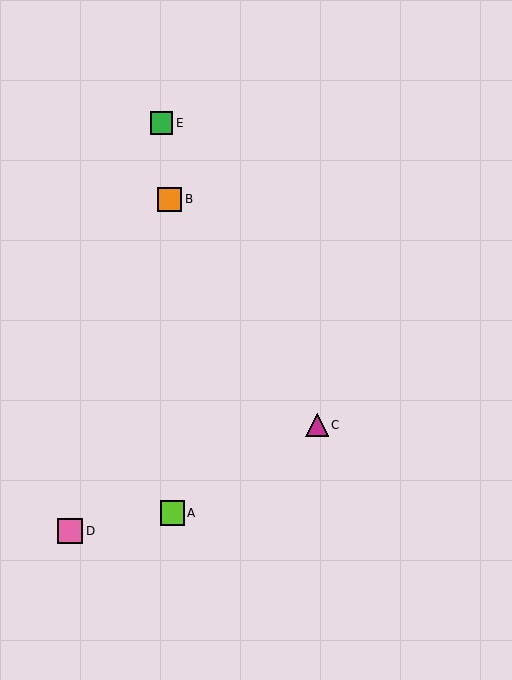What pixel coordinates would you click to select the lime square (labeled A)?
Click at (172, 513) to select the lime square A.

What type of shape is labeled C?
Shape C is a magenta triangle.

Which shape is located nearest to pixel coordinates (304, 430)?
The magenta triangle (labeled C) at (317, 425) is nearest to that location.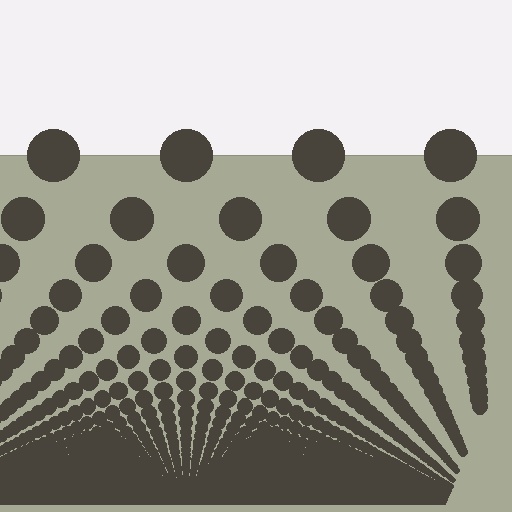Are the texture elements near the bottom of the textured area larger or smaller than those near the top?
Smaller. The gradient is inverted — elements near the bottom are smaller and denser.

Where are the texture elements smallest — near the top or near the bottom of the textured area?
Near the bottom.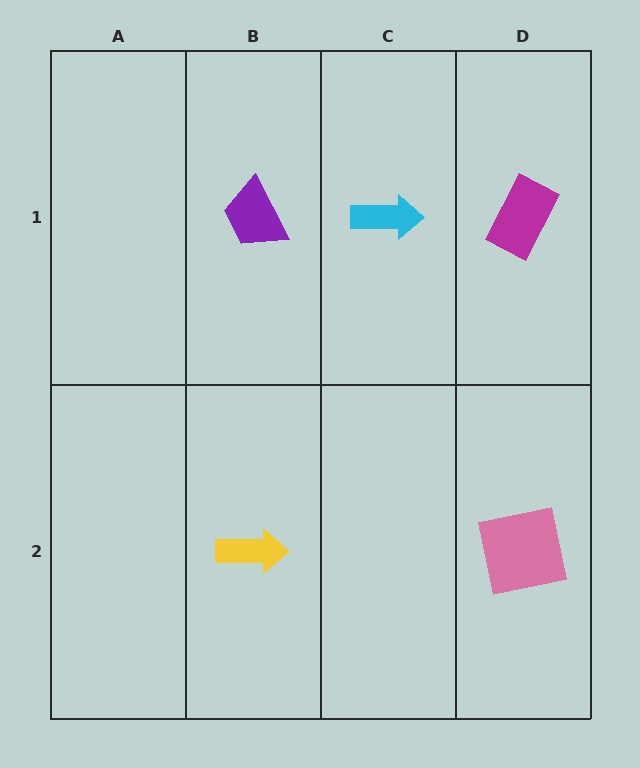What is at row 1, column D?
A magenta rectangle.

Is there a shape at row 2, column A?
No, that cell is empty.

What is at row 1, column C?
A cyan arrow.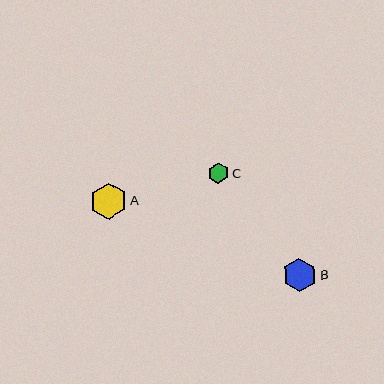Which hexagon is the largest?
Hexagon A is the largest with a size of approximately 36 pixels.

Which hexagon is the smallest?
Hexagon C is the smallest with a size of approximately 20 pixels.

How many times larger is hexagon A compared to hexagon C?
Hexagon A is approximately 1.8 times the size of hexagon C.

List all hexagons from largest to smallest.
From largest to smallest: A, B, C.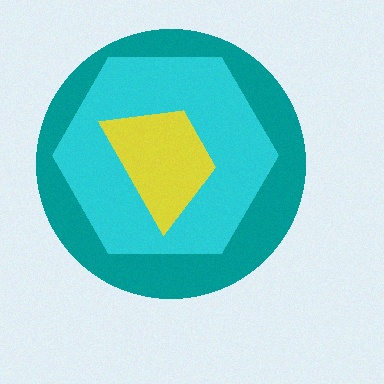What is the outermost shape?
The teal circle.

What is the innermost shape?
The yellow trapezoid.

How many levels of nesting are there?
3.